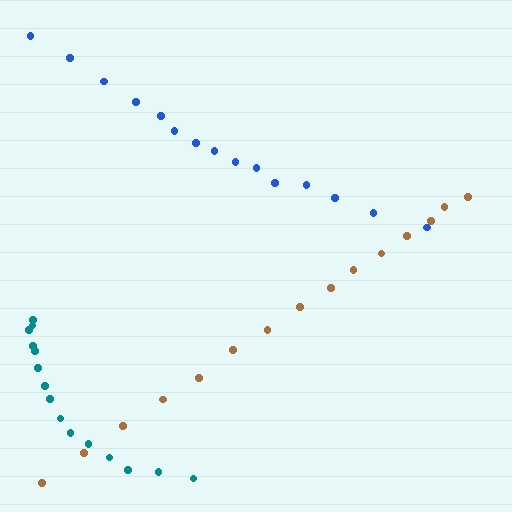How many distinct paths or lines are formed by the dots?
There are 3 distinct paths.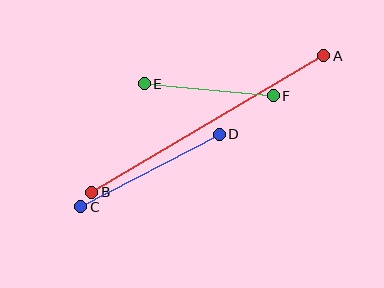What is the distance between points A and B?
The distance is approximately 269 pixels.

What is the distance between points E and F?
The distance is approximately 129 pixels.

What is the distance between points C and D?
The distance is approximately 156 pixels.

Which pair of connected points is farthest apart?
Points A and B are farthest apart.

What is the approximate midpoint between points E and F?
The midpoint is at approximately (209, 90) pixels.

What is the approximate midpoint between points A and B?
The midpoint is at approximately (208, 124) pixels.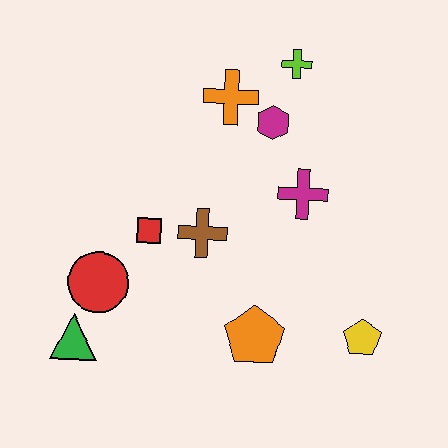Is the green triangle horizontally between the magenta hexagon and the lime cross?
No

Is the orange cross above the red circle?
Yes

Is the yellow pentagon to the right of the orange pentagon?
Yes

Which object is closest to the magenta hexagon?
The orange cross is closest to the magenta hexagon.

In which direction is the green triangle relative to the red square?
The green triangle is below the red square.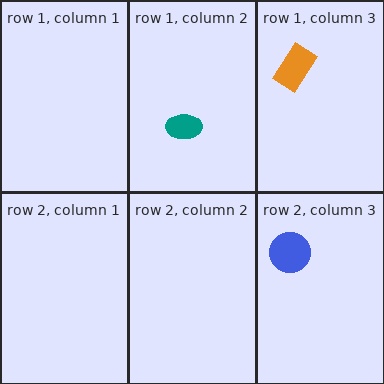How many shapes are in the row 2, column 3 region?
1.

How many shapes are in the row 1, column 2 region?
1.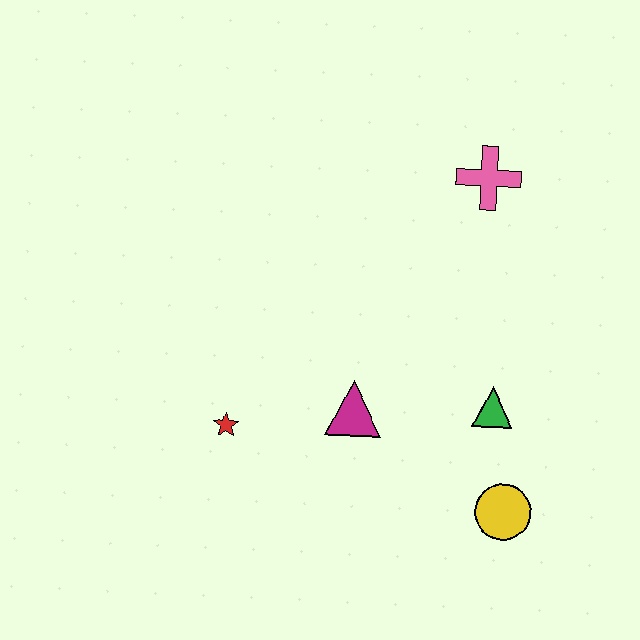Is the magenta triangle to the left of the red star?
No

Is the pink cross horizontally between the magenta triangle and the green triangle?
Yes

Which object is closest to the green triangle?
The yellow circle is closest to the green triangle.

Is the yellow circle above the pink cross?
No